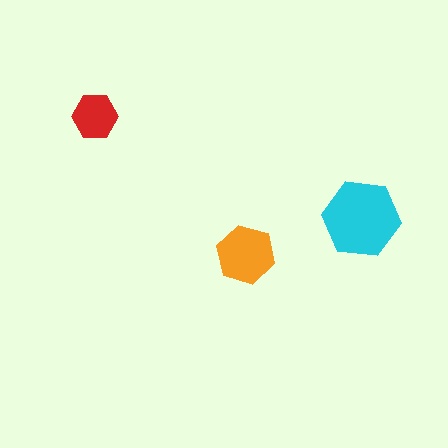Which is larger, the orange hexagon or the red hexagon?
The orange one.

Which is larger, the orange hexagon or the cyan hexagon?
The cyan one.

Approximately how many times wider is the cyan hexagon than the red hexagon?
About 1.5 times wider.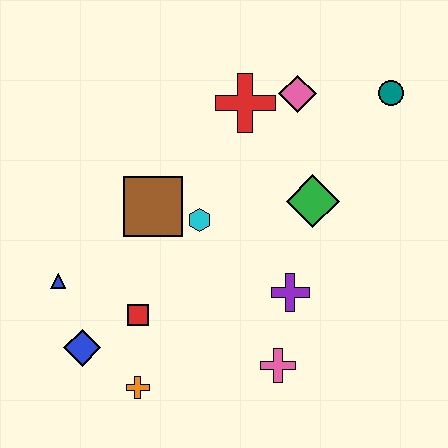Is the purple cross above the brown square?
No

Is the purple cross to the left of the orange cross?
No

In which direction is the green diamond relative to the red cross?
The green diamond is below the red cross.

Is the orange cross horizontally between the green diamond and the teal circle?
No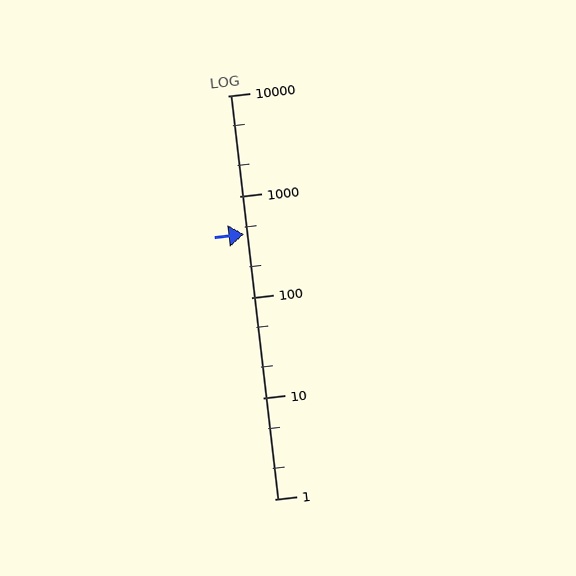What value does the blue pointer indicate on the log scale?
The pointer indicates approximately 420.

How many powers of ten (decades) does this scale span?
The scale spans 4 decades, from 1 to 10000.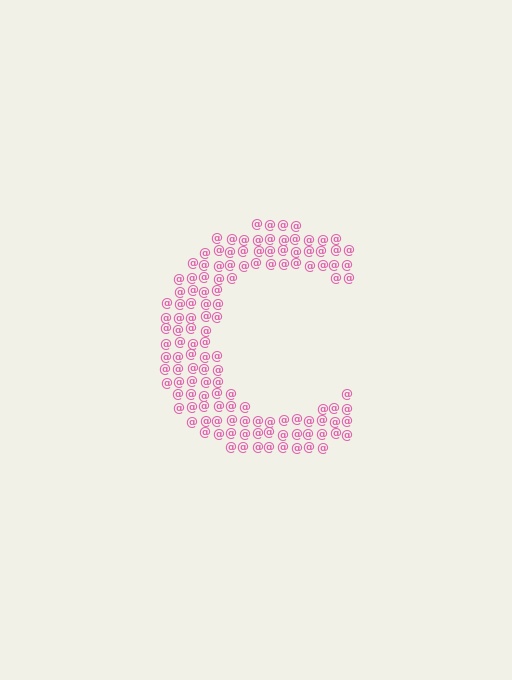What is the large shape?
The large shape is the letter C.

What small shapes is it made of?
It is made of small at signs.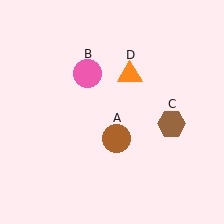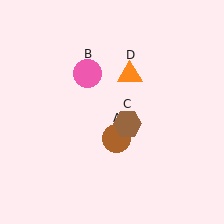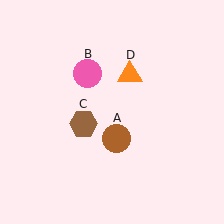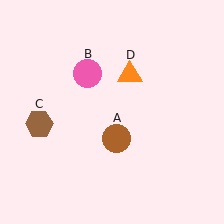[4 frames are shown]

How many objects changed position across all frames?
1 object changed position: brown hexagon (object C).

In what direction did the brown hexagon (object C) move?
The brown hexagon (object C) moved left.